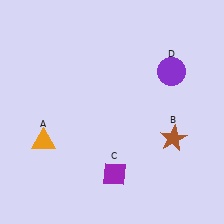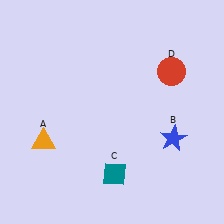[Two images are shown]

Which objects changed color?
B changed from brown to blue. C changed from purple to teal. D changed from purple to red.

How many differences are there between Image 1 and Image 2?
There are 3 differences between the two images.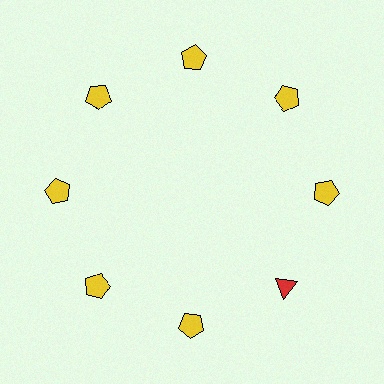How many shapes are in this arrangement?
There are 8 shapes arranged in a ring pattern.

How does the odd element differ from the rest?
It differs in both color (red instead of yellow) and shape (triangle instead of pentagon).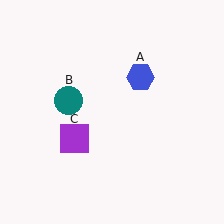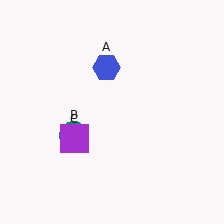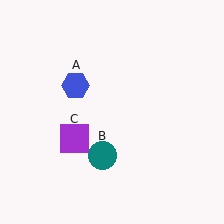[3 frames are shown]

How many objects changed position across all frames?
2 objects changed position: blue hexagon (object A), teal circle (object B).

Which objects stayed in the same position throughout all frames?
Purple square (object C) remained stationary.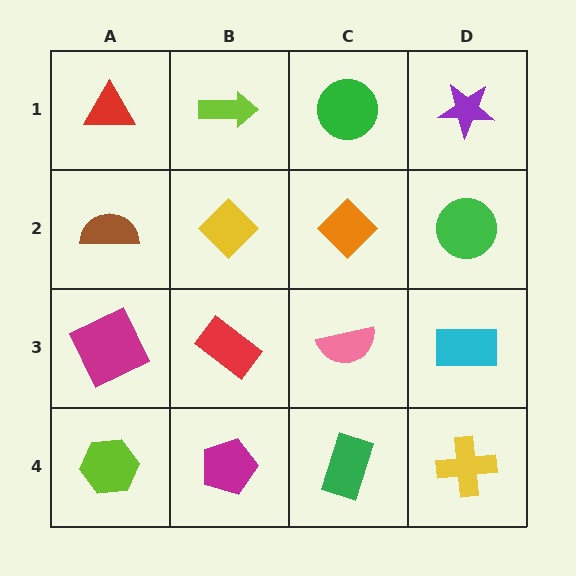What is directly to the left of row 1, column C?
A lime arrow.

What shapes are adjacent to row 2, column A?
A red triangle (row 1, column A), a magenta square (row 3, column A), a yellow diamond (row 2, column B).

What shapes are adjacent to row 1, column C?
An orange diamond (row 2, column C), a lime arrow (row 1, column B), a purple star (row 1, column D).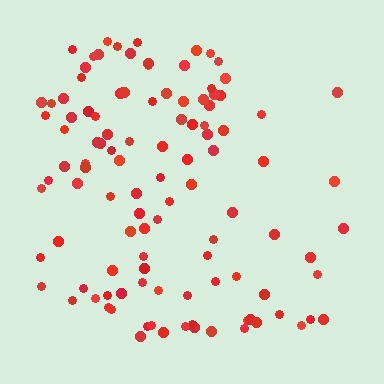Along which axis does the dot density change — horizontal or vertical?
Horizontal.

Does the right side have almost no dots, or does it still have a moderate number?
Still a moderate number, just noticeably fewer than the left.